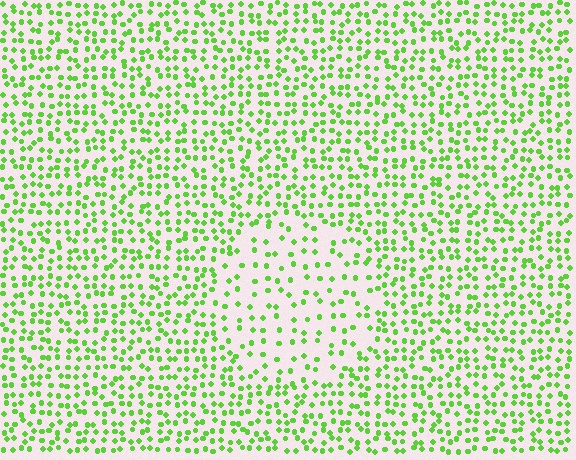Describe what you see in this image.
The image contains small lime elements arranged at two different densities. A circle-shaped region is visible where the elements are less densely packed than the surrounding area.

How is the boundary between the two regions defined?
The boundary is defined by a change in element density (approximately 2.0x ratio). All elements are the same color, size, and shape.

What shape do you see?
I see a circle.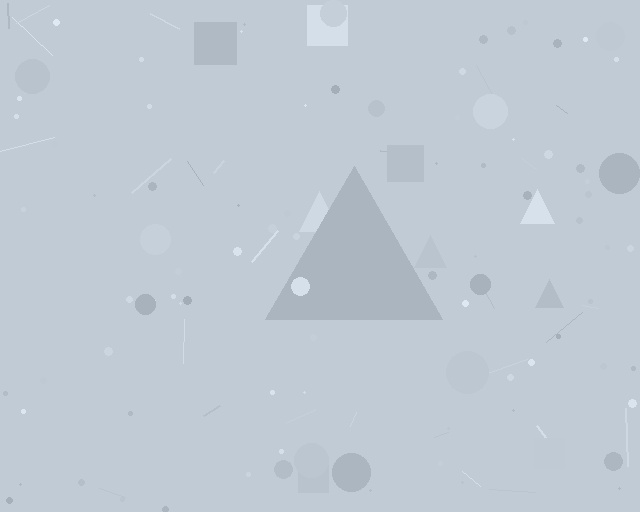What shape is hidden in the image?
A triangle is hidden in the image.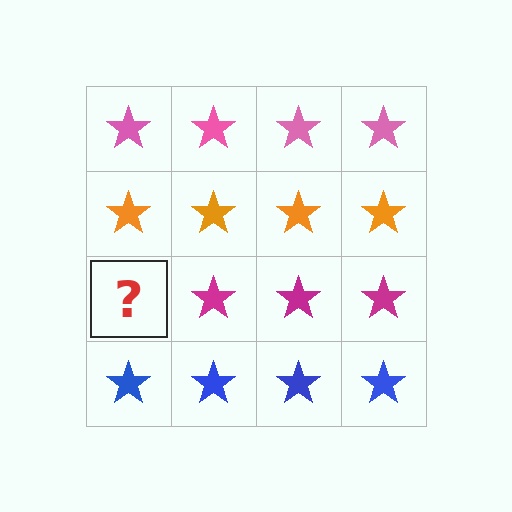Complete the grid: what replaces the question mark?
The question mark should be replaced with a magenta star.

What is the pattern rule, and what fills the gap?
The rule is that each row has a consistent color. The gap should be filled with a magenta star.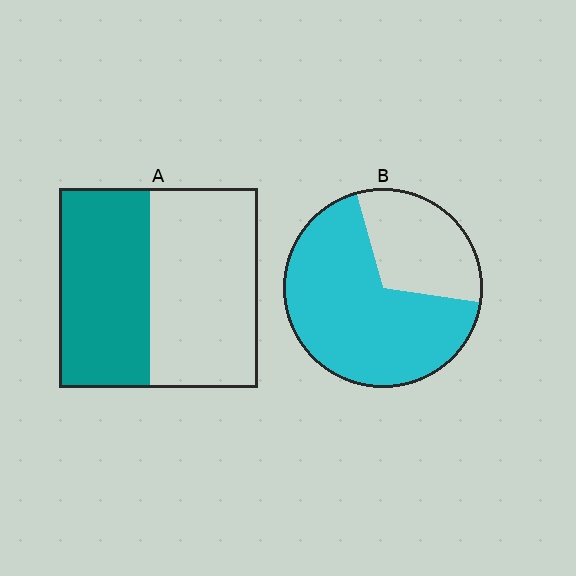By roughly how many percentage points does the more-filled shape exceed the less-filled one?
By roughly 25 percentage points (B over A).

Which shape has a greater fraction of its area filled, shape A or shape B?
Shape B.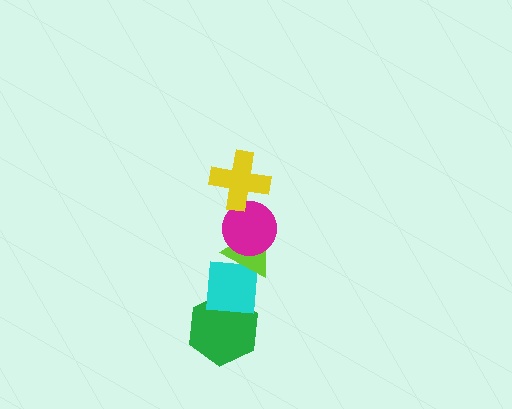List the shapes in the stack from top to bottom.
From top to bottom: the yellow cross, the magenta circle, the lime triangle, the cyan square, the green hexagon.